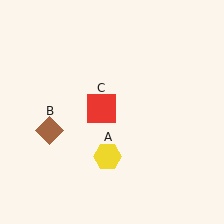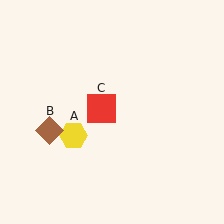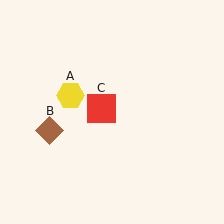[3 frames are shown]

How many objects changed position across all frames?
1 object changed position: yellow hexagon (object A).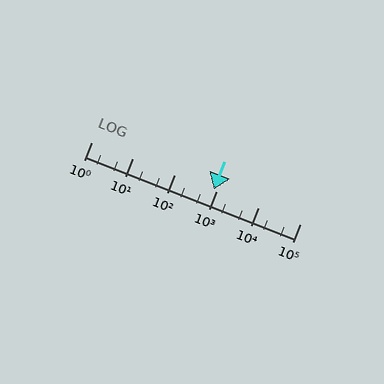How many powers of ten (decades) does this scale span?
The scale spans 5 decades, from 1 to 100000.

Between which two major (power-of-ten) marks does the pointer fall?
The pointer is between 100 and 1000.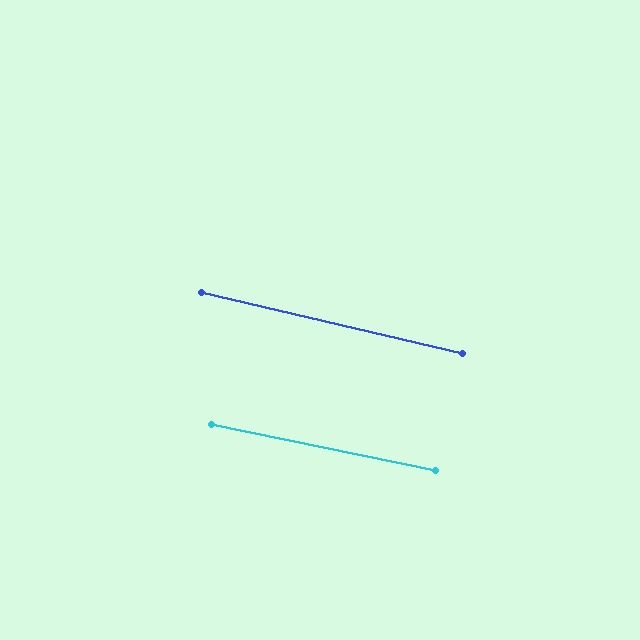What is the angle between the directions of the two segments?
Approximately 1 degree.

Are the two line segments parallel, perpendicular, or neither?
Parallel — their directions differ by only 1.5°.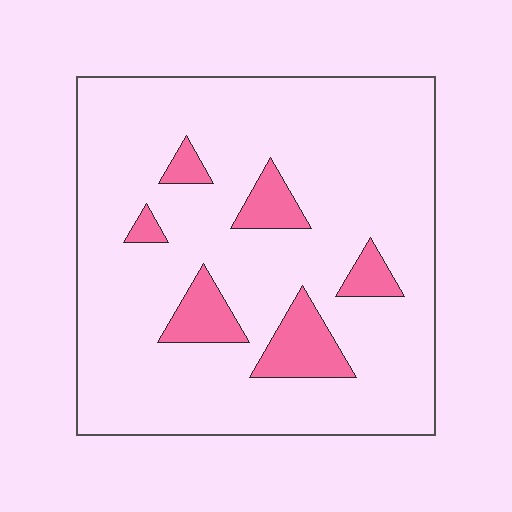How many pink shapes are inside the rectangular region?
6.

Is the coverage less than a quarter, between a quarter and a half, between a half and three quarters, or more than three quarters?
Less than a quarter.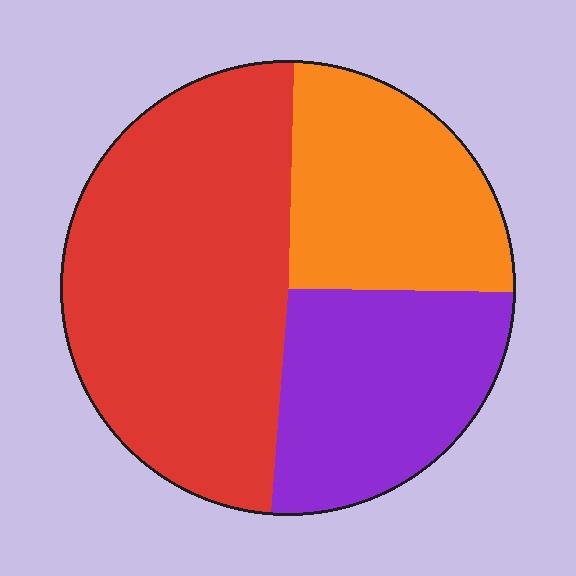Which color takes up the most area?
Red, at roughly 50%.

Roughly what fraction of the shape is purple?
Purple takes up between a sixth and a third of the shape.